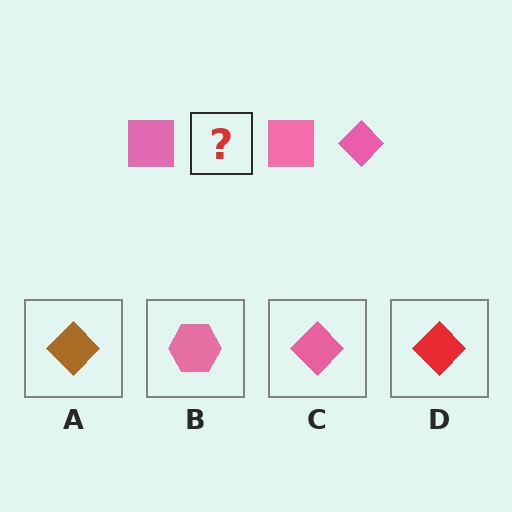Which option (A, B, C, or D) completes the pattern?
C.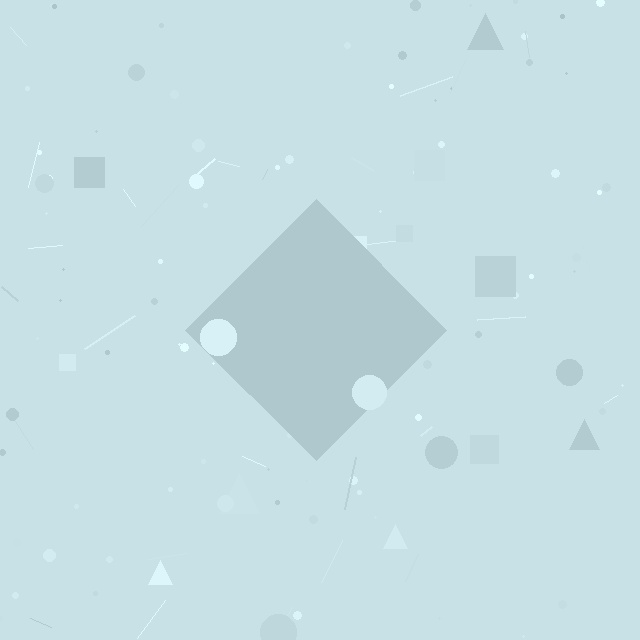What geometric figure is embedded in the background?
A diamond is embedded in the background.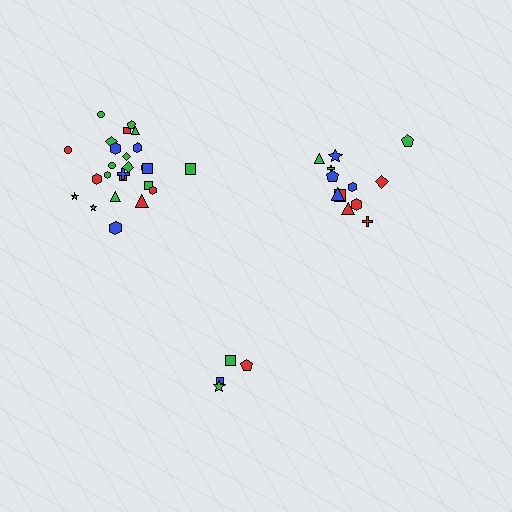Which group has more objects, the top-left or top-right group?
The top-left group.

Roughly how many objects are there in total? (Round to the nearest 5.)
Roughly 40 objects in total.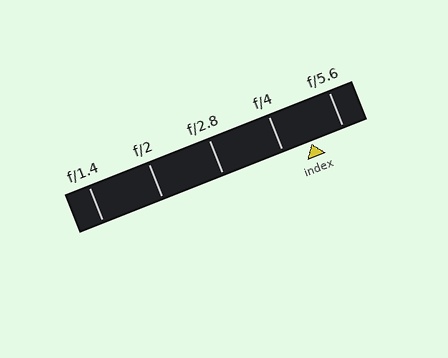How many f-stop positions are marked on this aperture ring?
There are 5 f-stop positions marked.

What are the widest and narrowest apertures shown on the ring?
The widest aperture shown is f/1.4 and the narrowest is f/5.6.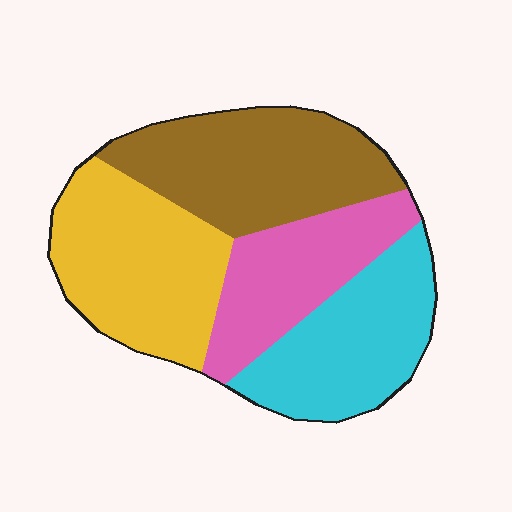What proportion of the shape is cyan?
Cyan takes up about one quarter (1/4) of the shape.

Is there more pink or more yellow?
Yellow.